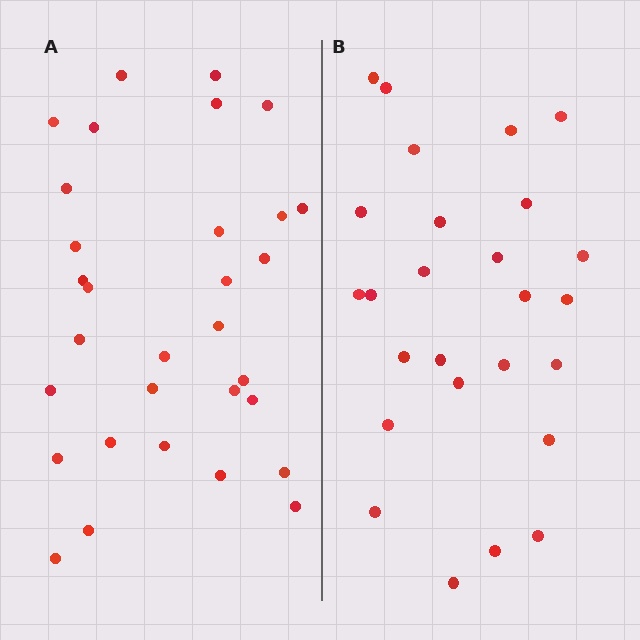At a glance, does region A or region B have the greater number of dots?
Region A (the left region) has more dots.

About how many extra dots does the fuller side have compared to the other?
Region A has about 5 more dots than region B.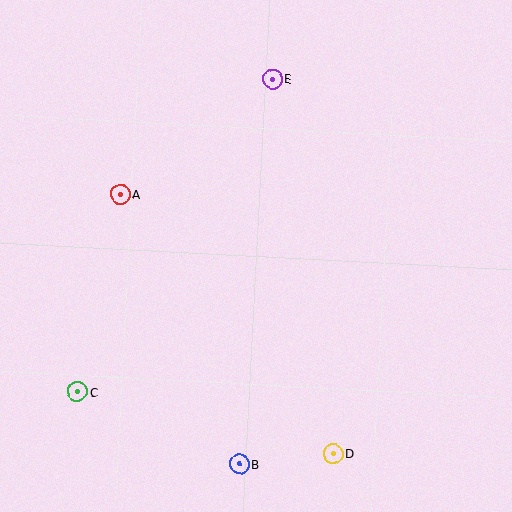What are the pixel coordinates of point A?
Point A is at (120, 194).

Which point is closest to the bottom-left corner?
Point C is closest to the bottom-left corner.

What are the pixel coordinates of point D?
Point D is at (333, 453).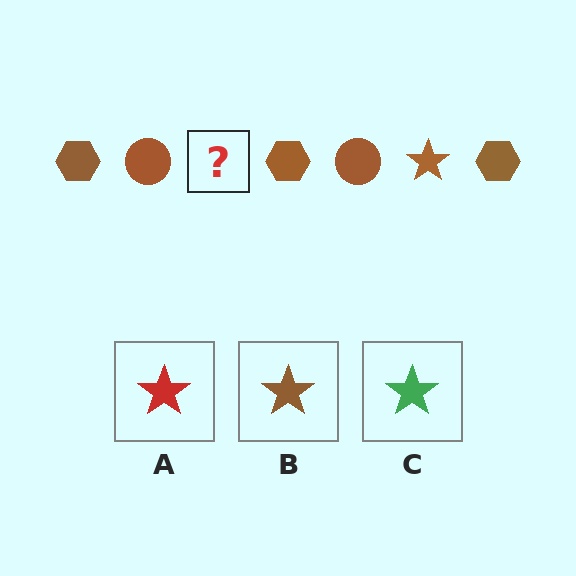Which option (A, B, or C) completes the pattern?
B.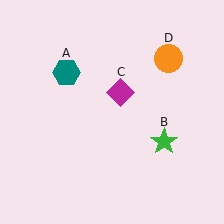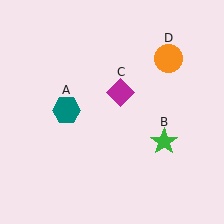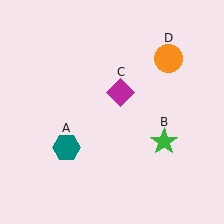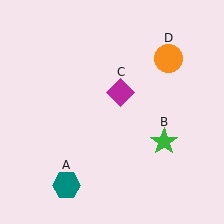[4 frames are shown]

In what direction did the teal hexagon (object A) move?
The teal hexagon (object A) moved down.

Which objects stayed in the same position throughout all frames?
Green star (object B) and magenta diamond (object C) and orange circle (object D) remained stationary.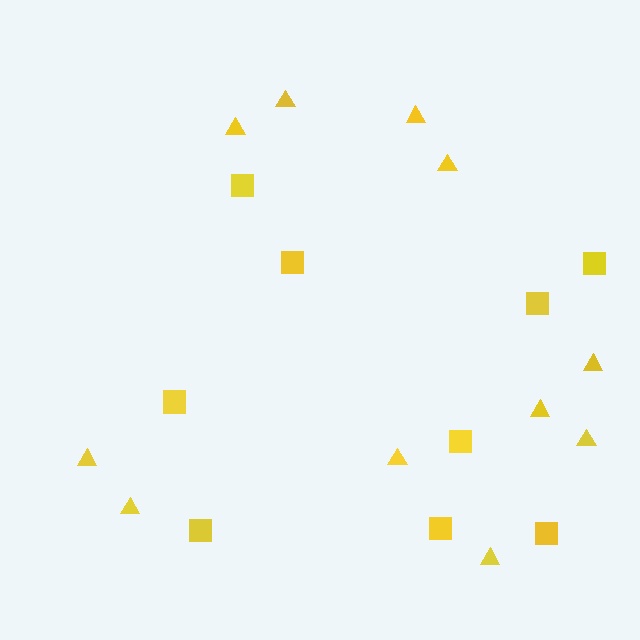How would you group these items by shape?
There are 2 groups: one group of squares (9) and one group of triangles (11).